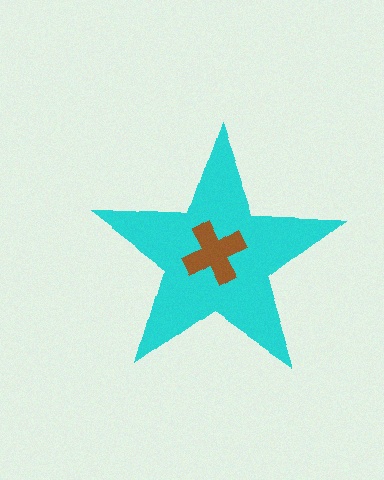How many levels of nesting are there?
2.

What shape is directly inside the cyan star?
The brown cross.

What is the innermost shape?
The brown cross.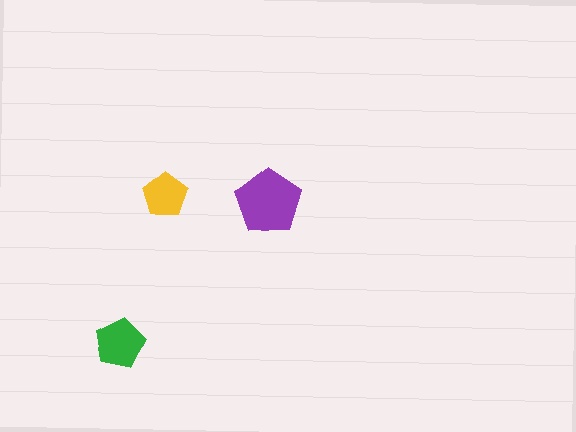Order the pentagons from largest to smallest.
the purple one, the green one, the yellow one.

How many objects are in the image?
There are 3 objects in the image.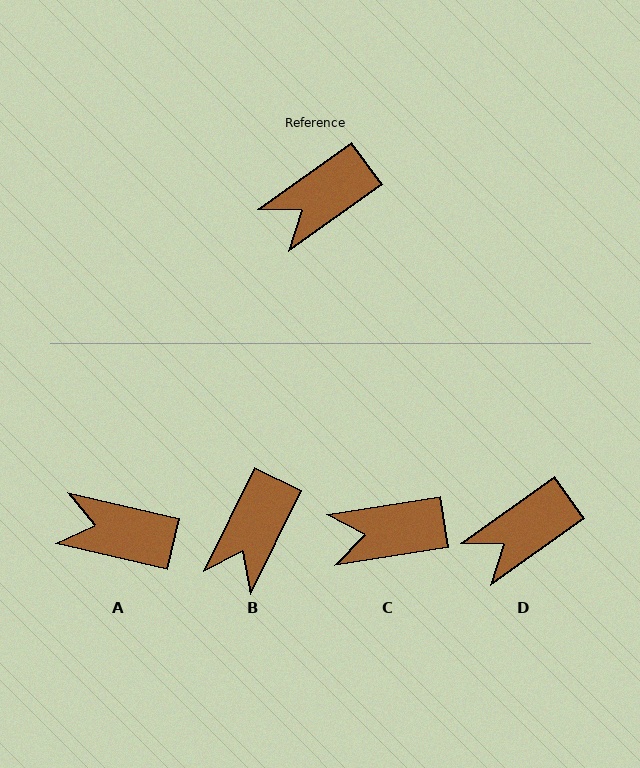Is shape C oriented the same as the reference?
No, it is off by about 26 degrees.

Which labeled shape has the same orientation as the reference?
D.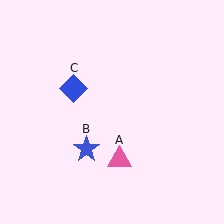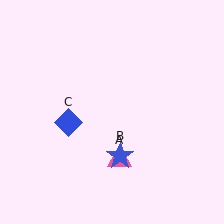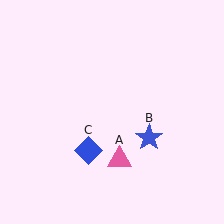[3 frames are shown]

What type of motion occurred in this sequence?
The blue star (object B), blue diamond (object C) rotated counterclockwise around the center of the scene.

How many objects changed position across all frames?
2 objects changed position: blue star (object B), blue diamond (object C).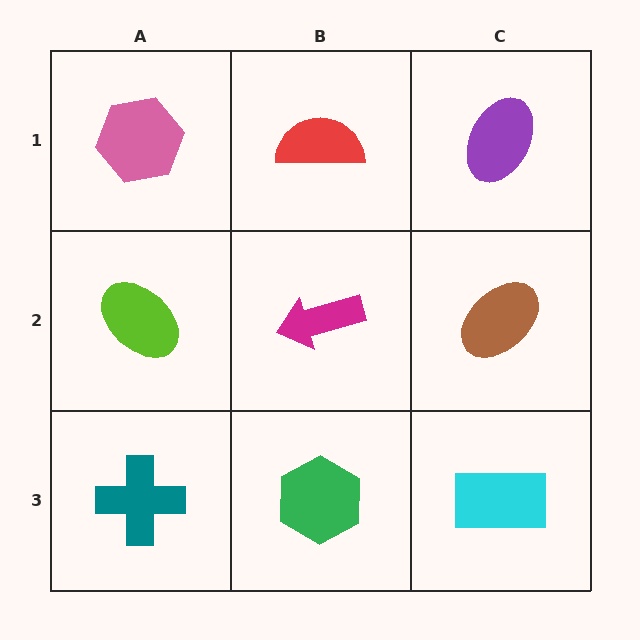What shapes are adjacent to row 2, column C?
A purple ellipse (row 1, column C), a cyan rectangle (row 3, column C), a magenta arrow (row 2, column B).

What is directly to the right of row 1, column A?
A red semicircle.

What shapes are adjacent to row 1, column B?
A magenta arrow (row 2, column B), a pink hexagon (row 1, column A), a purple ellipse (row 1, column C).